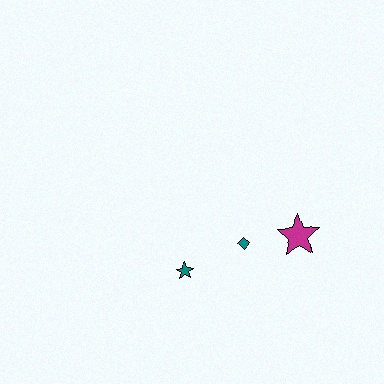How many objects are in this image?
There are 3 objects.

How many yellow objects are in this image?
There are no yellow objects.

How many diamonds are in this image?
There is 1 diamond.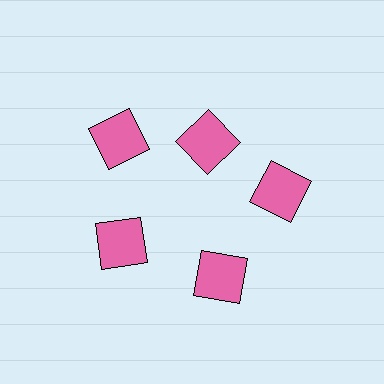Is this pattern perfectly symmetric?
No. The 5 pink squares are arranged in a ring, but one element near the 1 o'clock position is pulled inward toward the center, breaking the 5-fold rotational symmetry.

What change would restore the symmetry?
The symmetry would be restored by moving it outward, back onto the ring so that all 5 squares sit at equal angles and equal distance from the center.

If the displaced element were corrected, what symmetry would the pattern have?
It would have 5-fold rotational symmetry — the pattern would map onto itself every 72 degrees.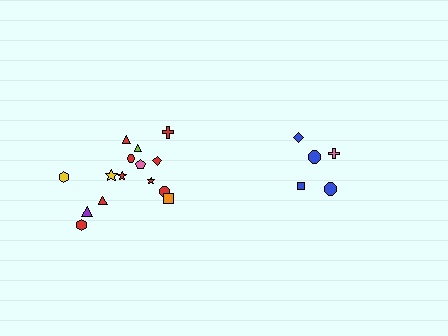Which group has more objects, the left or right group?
The left group.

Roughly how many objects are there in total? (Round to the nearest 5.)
Roughly 20 objects in total.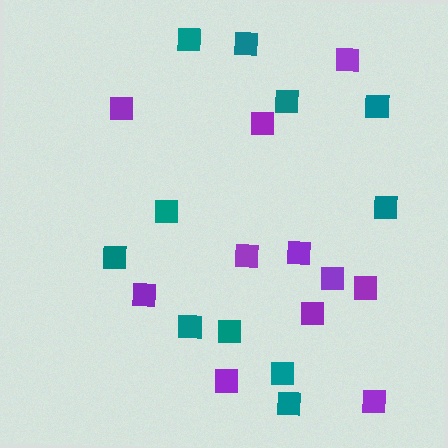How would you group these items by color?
There are 2 groups: one group of purple squares (11) and one group of teal squares (11).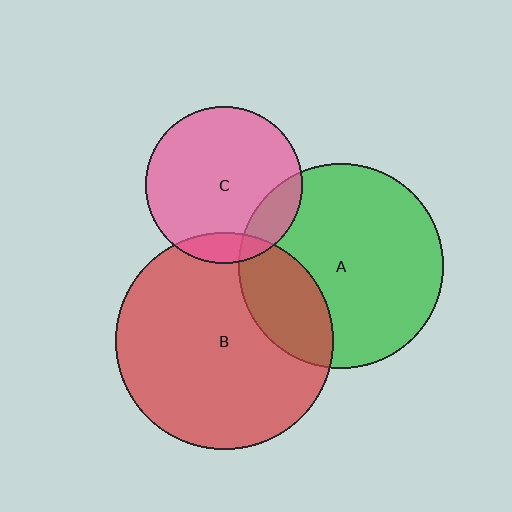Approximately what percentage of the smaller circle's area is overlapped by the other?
Approximately 25%.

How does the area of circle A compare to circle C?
Approximately 1.7 times.